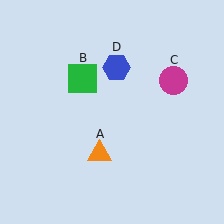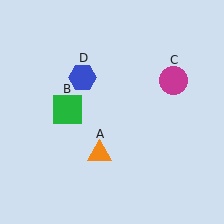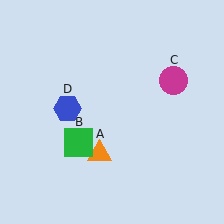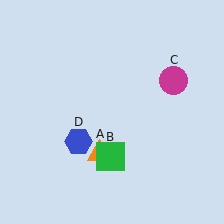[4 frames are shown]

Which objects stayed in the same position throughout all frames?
Orange triangle (object A) and magenta circle (object C) remained stationary.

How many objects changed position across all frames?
2 objects changed position: green square (object B), blue hexagon (object D).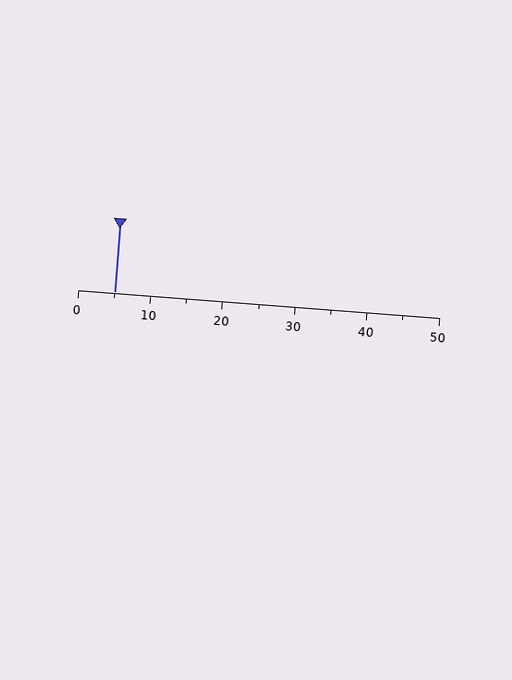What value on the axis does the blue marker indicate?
The marker indicates approximately 5.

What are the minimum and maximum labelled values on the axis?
The axis runs from 0 to 50.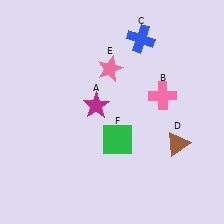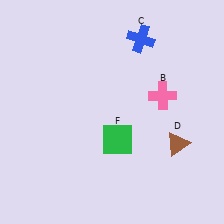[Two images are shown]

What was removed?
The pink star (E), the magenta star (A) were removed in Image 2.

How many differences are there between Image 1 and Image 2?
There are 2 differences between the two images.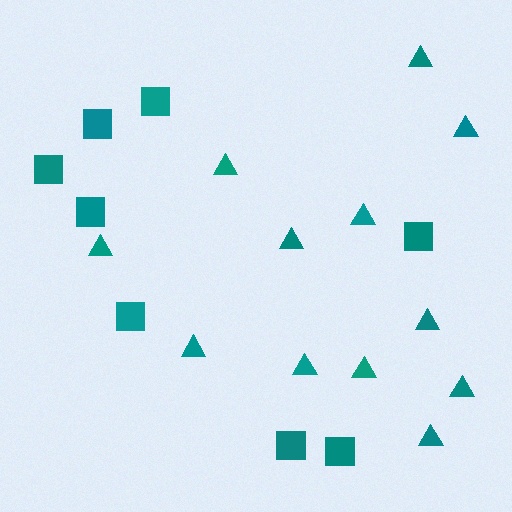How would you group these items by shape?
There are 2 groups: one group of squares (8) and one group of triangles (12).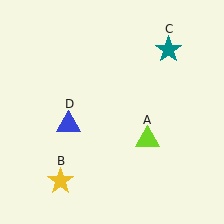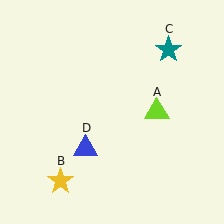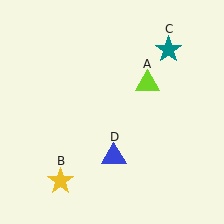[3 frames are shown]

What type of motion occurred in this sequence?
The lime triangle (object A), blue triangle (object D) rotated counterclockwise around the center of the scene.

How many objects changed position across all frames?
2 objects changed position: lime triangle (object A), blue triangle (object D).